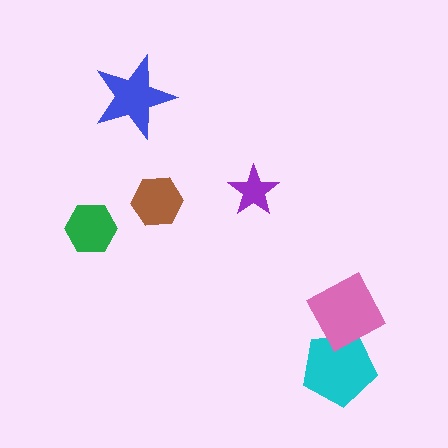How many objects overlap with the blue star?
0 objects overlap with the blue star.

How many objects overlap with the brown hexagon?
0 objects overlap with the brown hexagon.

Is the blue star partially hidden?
No, no other shape covers it.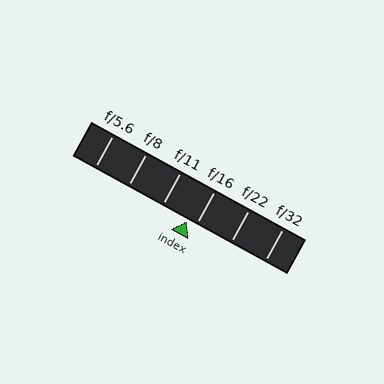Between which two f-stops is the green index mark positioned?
The index mark is between f/11 and f/16.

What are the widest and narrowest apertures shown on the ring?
The widest aperture shown is f/5.6 and the narrowest is f/32.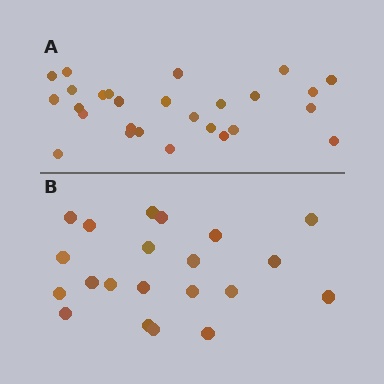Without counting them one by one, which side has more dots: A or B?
Region A (the top region) has more dots.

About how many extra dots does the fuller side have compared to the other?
Region A has about 6 more dots than region B.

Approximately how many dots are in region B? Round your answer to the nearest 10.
About 20 dots. (The exact count is 21, which rounds to 20.)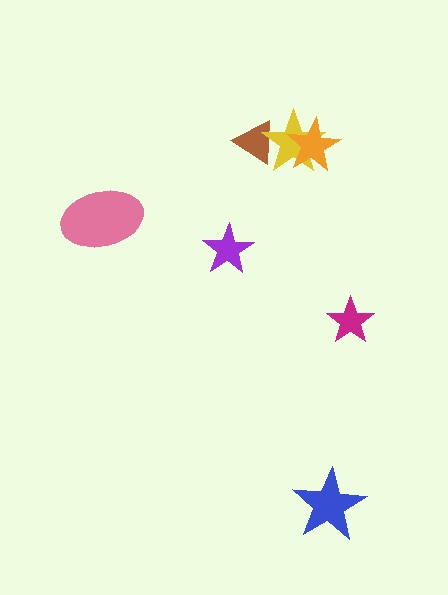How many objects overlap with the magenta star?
0 objects overlap with the magenta star.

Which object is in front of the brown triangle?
The yellow star is in front of the brown triangle.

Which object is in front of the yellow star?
The orange star is in front of the yellow star.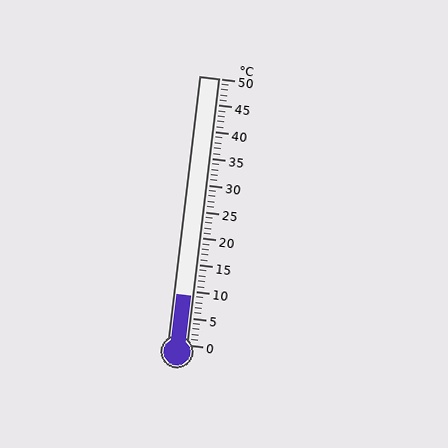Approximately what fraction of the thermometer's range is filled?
The thermometer is filled to approximately 20% of its range.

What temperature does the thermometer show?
The thermometer shows approximately 9°C.